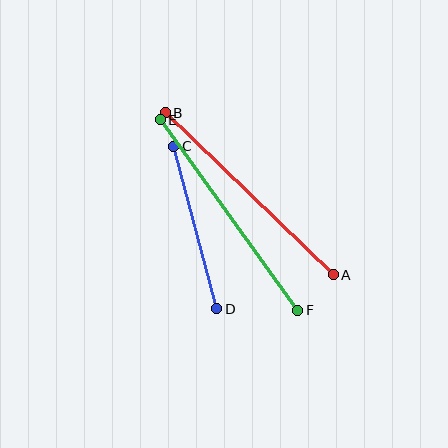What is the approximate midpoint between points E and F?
The midpoint is at approximately (229, 215) pixels.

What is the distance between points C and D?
The distance is approximately 168 pixels.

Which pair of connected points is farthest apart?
Points E and F are farthest apart.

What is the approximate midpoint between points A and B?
The midpoint is at approximately (249, 194) pixels.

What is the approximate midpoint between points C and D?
The midpoint is at approximately (195, 227) pixels.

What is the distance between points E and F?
The distance is approximately 235 pixels.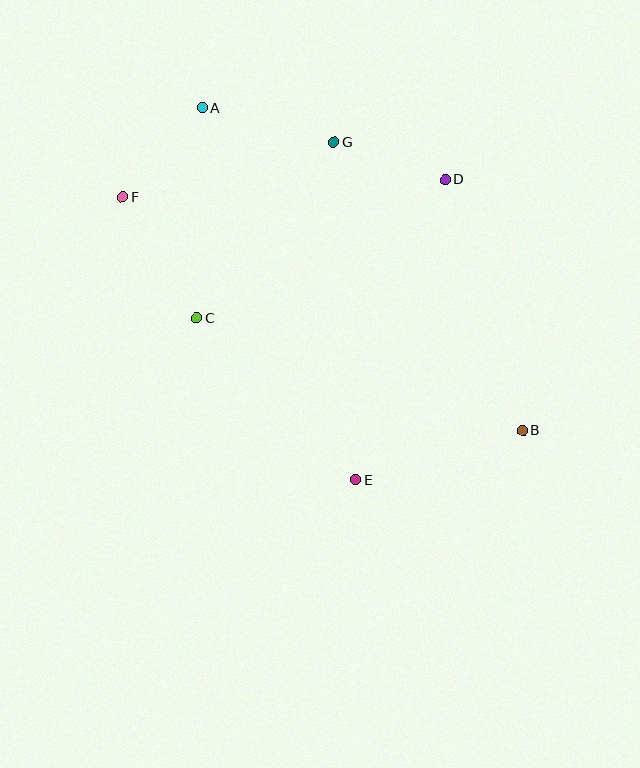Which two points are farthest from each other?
Points B and F are farthest from each other.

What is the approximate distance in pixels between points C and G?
The distance between C and G is approximately 223 pixels.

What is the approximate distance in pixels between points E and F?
The distance between E and F is approximately 366 pixels.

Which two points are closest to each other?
Points D and G are closest to each other.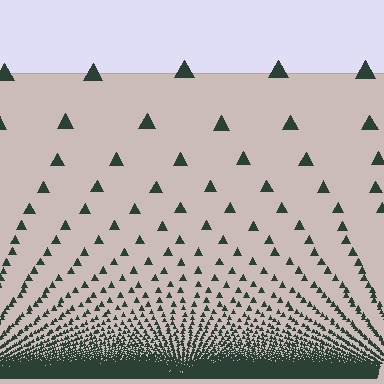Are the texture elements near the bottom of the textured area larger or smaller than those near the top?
Smaller. The gradient is inverted — elements near the bottom are smaller and denser.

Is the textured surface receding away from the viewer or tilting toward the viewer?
The surface appears to tilt toward the viewer. Texture elements get larger and sparser toward the top.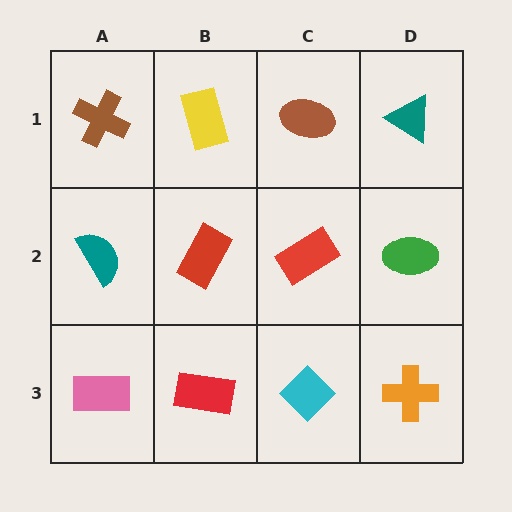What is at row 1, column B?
A yellow rectangle.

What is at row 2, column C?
A red rectangle.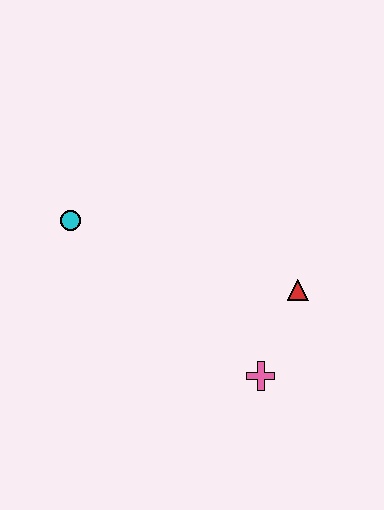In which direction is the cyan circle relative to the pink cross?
The cyan circle is to the left of the pink cross.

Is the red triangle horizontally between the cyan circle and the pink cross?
No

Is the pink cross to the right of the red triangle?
No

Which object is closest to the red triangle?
The pink cross is closest to the red triangle.